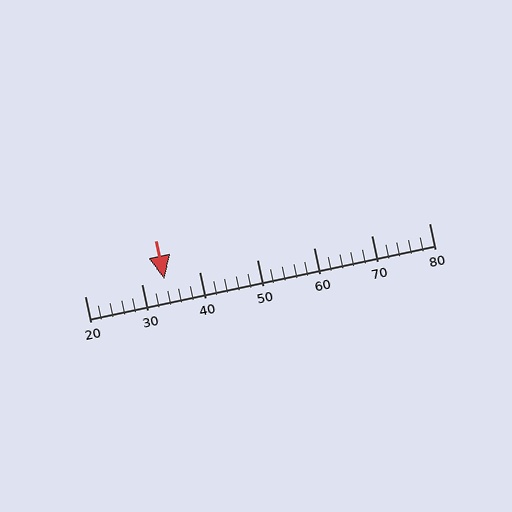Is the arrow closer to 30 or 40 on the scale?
The arrow is closer to 30.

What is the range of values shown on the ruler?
The ruler shows values from 20 to 80.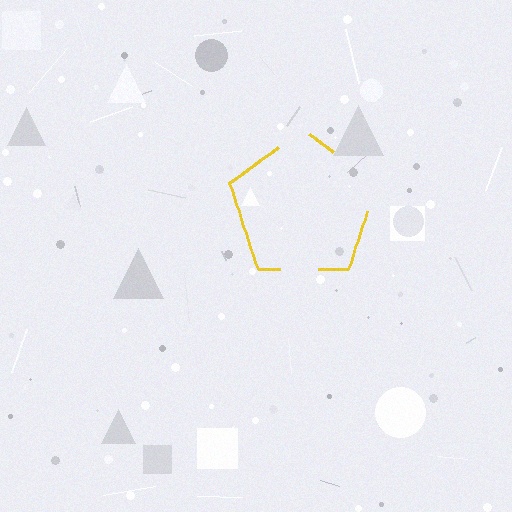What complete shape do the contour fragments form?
The contour fragments form a pentagon.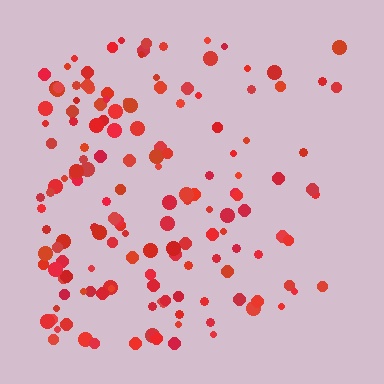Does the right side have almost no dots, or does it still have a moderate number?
Still a moderate number, just noticeably fewer than the left.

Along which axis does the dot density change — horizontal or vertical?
Horizontal.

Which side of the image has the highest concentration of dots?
The left.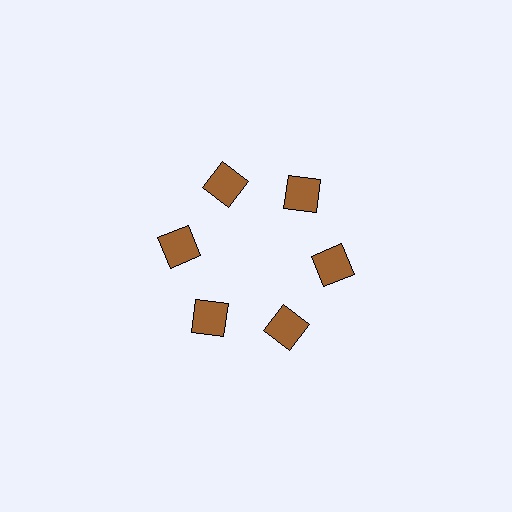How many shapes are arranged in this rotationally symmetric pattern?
There are 6 shapes, arranged in 6 groups of 1.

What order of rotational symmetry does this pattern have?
This pattern has 6-fold rotational symmetry.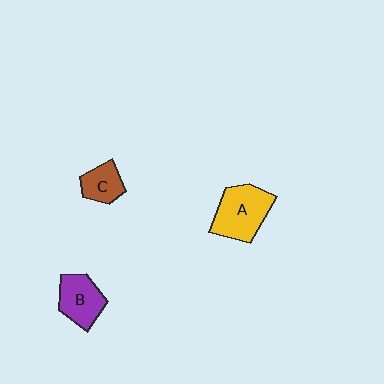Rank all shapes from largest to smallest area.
From largest to smallest: A (yellow), B (purple), C (brown).